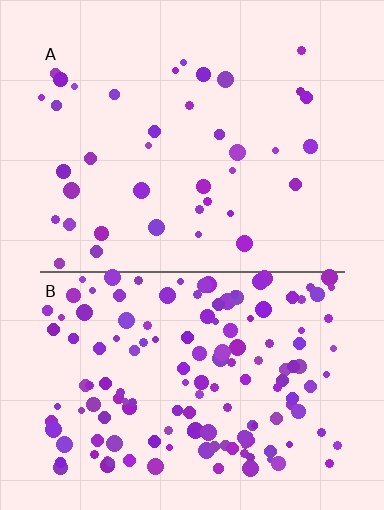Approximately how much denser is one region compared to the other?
Approximately 3.9× — region B over region A.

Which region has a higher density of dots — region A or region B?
B (the bottom).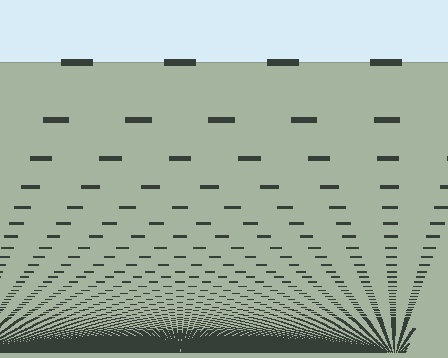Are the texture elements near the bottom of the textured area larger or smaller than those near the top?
Smaller. The gradient is inverted — elements near the bottom are smaller and denser.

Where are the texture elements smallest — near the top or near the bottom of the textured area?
Near the bottom.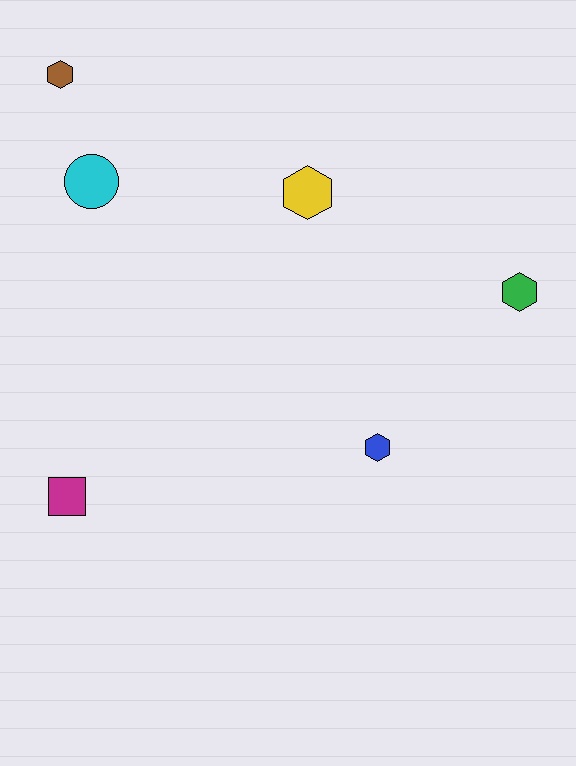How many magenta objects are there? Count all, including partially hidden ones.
There is 1 magenta object.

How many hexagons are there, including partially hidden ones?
There are 4 hexagons.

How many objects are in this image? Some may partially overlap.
There are 6 objects.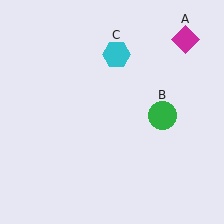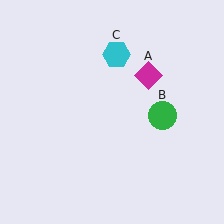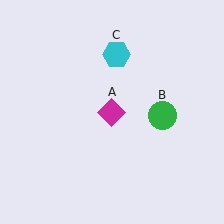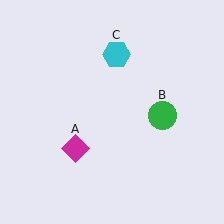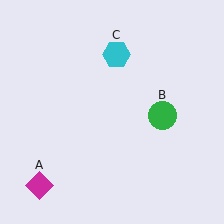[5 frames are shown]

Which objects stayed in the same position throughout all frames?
Green circle (object B) and cyan hexagon (object C) remained stationary.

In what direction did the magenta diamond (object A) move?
The magenta diamond (object A) moved down and to the left.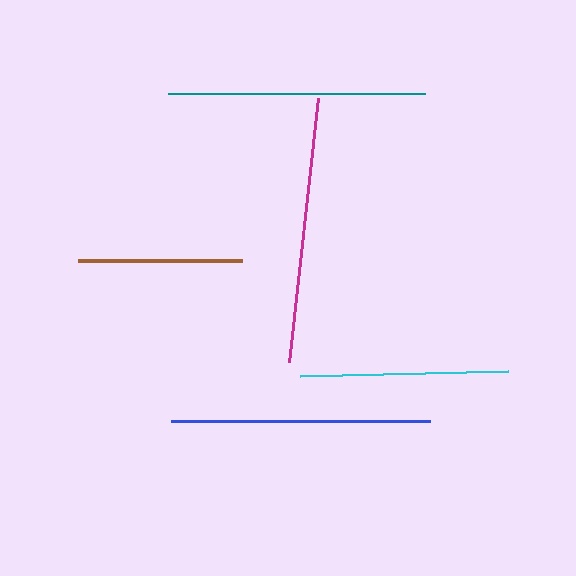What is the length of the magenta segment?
The magenta segment is approximately 266 pixels long.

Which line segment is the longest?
The magenta line is the longest at approximately 266 pixels.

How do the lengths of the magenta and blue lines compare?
The magenta and blue lines are approximately the same length.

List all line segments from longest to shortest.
From longest to shortest: magenta, blue, teal, cyan, brown.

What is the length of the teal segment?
The teal segment is approximately 257 pixels long.